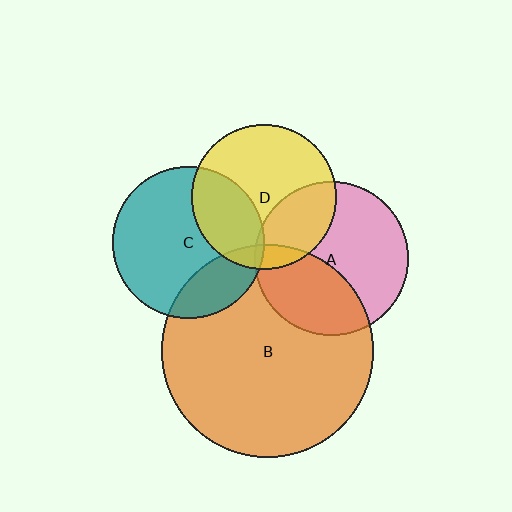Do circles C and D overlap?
Yes.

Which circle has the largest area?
Circle B (orange).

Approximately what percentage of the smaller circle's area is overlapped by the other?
Approximately 30%.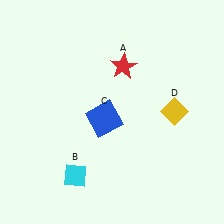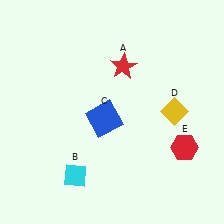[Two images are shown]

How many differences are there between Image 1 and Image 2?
There is 1 difference between the two images.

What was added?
A red hexagon (E) was added in Image 2.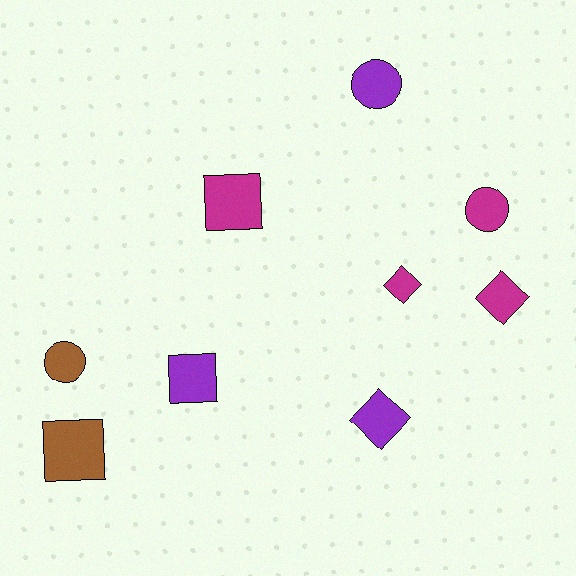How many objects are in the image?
There are 9 objects.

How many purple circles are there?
There is 1 purple circle.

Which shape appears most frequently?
Square, with 3 objects.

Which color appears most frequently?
Magenta, with 4 objects.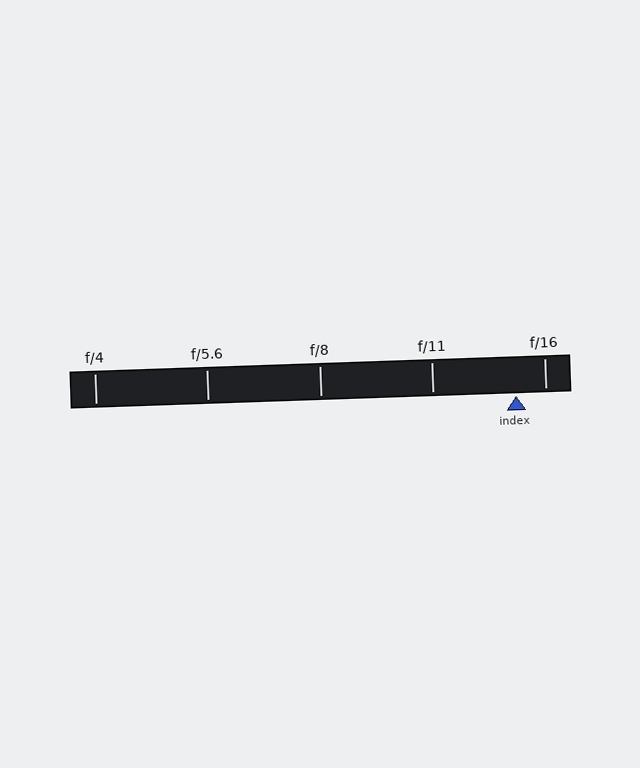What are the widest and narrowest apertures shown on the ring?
The widest aperture shown is f/4 and the narrowest is f/16.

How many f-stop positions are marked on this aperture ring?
There are 5 f-stop positions marked.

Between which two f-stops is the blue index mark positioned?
The index mark is between f/11 and f/16.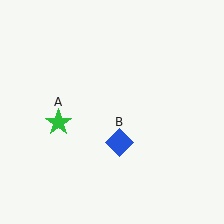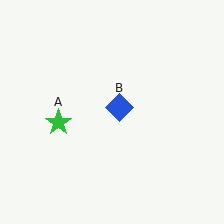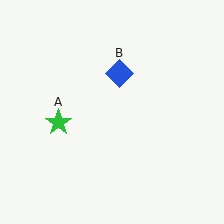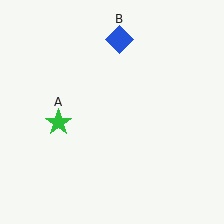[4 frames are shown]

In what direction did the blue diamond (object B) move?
The blue diamond (object B) moved up.